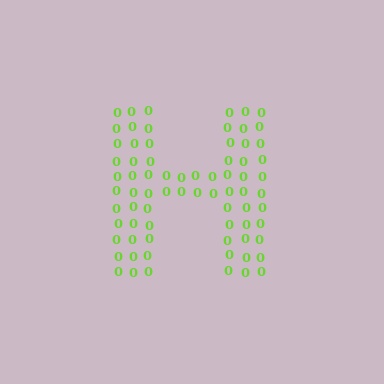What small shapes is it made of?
It is made of small digit 0's.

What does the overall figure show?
The overall figure shows the letter H.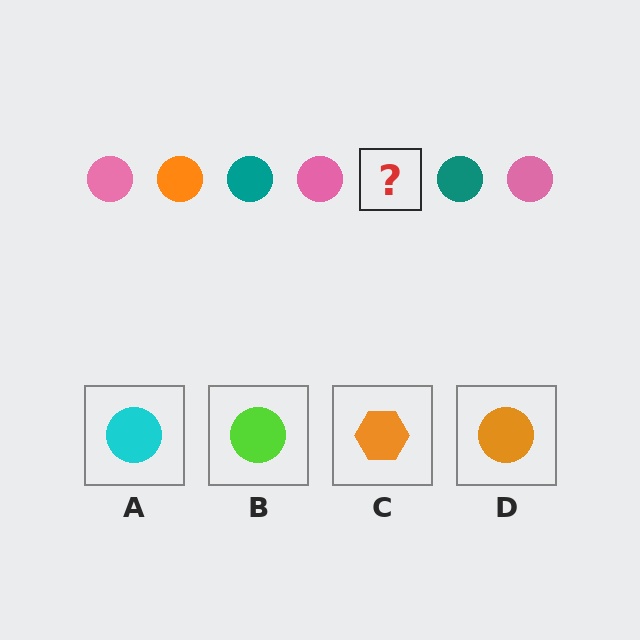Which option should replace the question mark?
Option D.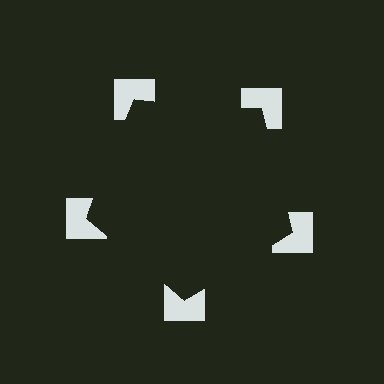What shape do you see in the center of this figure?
An illusory pentagon — its edges are inferred from the aligned wedge cuts in the notched squares, not physically drawn.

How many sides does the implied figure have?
5 sides.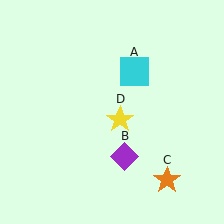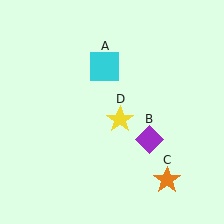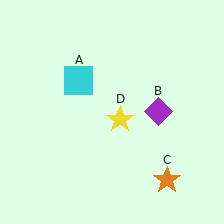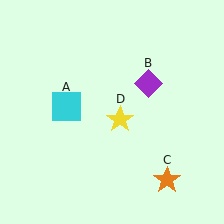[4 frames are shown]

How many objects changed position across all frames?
2 objects changed position: cyan square (object A), purple diamond (object B).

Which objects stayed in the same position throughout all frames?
Orange star (object C) and yellow star (object D) remained stationary.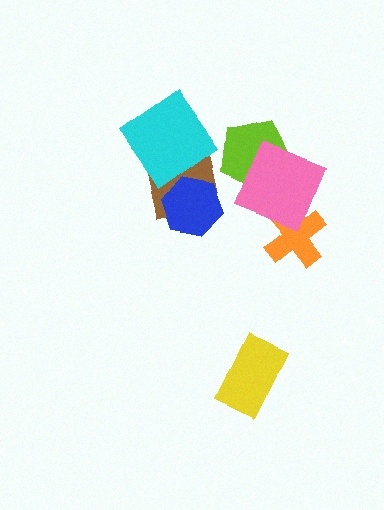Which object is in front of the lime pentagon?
The pink diamond is in front of the lime pentagon.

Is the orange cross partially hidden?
Yes, it is partially covered by another shape.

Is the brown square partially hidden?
Yes, it is partially covered by another shape.